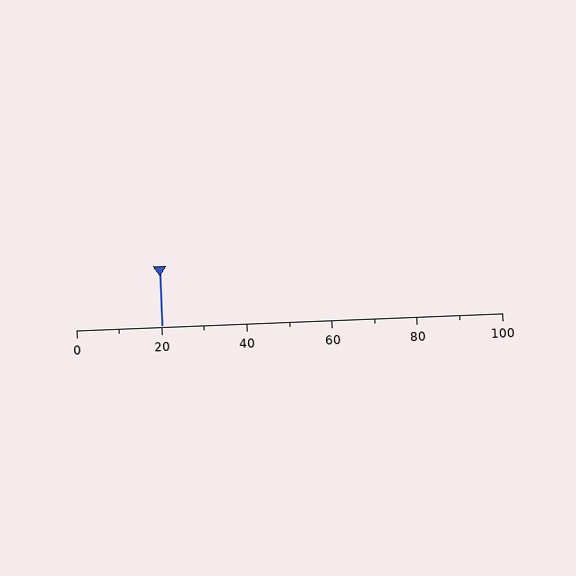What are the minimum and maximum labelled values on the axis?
The axis runs from 0 to 100.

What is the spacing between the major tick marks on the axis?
The major ticks are spaced 20 apart.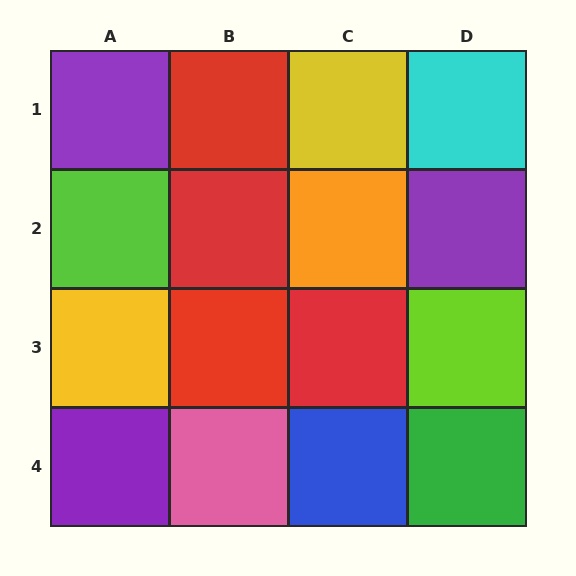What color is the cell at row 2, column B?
Red.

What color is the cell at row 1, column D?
Cyan.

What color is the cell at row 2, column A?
Lime.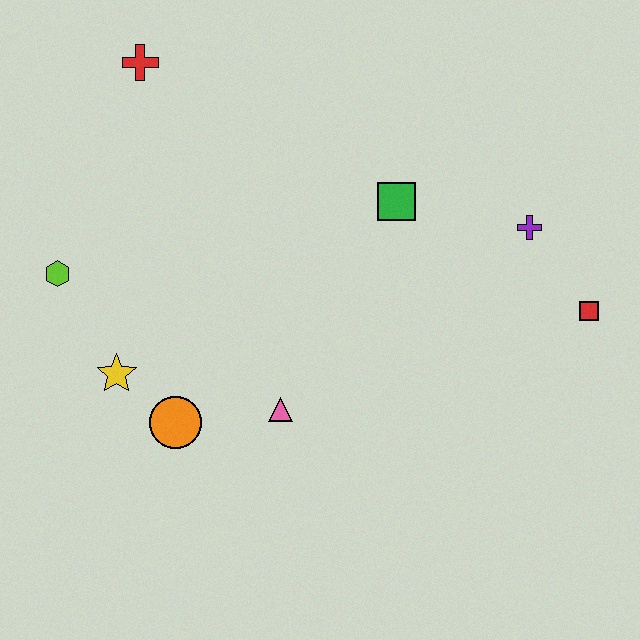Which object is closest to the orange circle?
The yellow star is closest to the orange circle.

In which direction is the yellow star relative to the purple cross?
The yellow star is to the left of the purple cross.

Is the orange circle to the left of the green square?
Yes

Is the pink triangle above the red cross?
No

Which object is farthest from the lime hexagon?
The red square is farthest from the lime hexagon.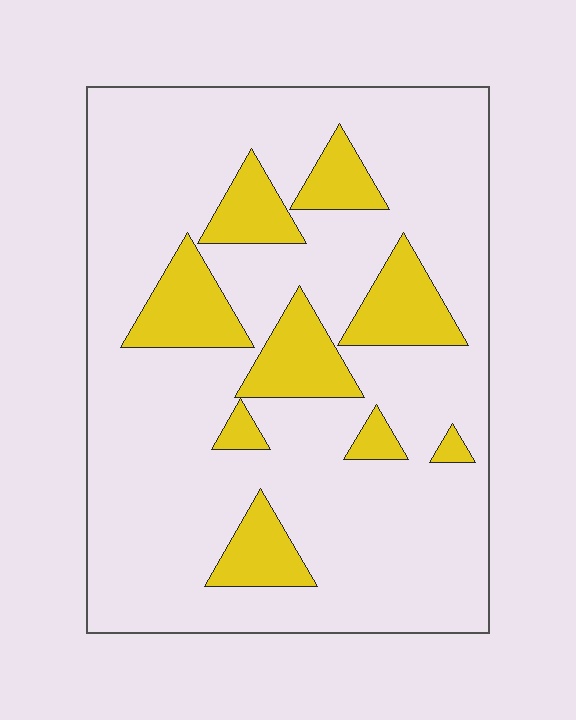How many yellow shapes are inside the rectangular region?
9.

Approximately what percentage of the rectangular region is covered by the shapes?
Approximately 20%.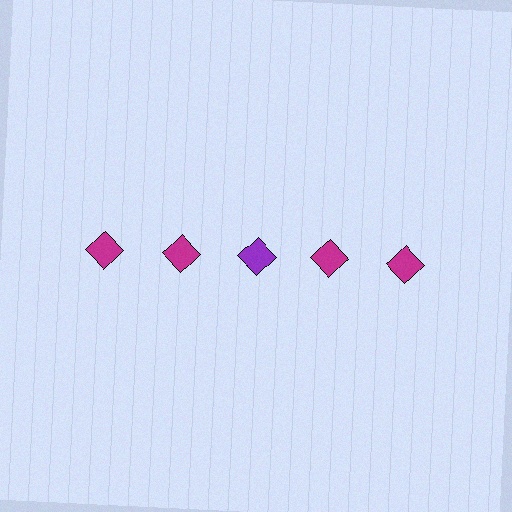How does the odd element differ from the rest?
It has a different color: purple instead of magenta.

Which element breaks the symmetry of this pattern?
The purple diamond in the top row, center column breaks the symmetry. All other shapes are magenta diamonds.